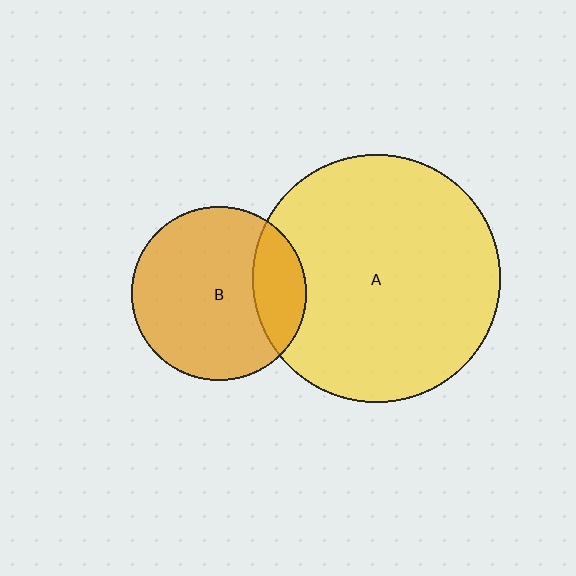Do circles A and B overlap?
Yes.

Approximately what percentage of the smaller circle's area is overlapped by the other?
Approximately 20%.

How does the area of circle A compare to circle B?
Approximately 2.0 times.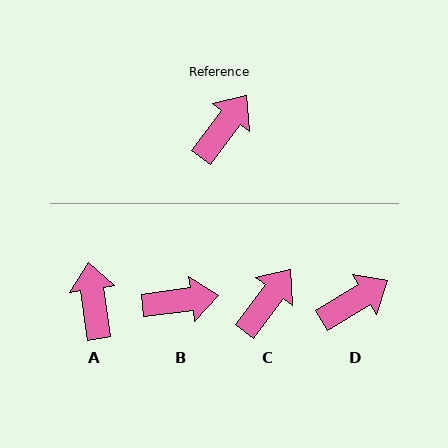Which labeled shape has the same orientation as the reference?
C.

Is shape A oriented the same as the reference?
No, it is off by about 45 degrees.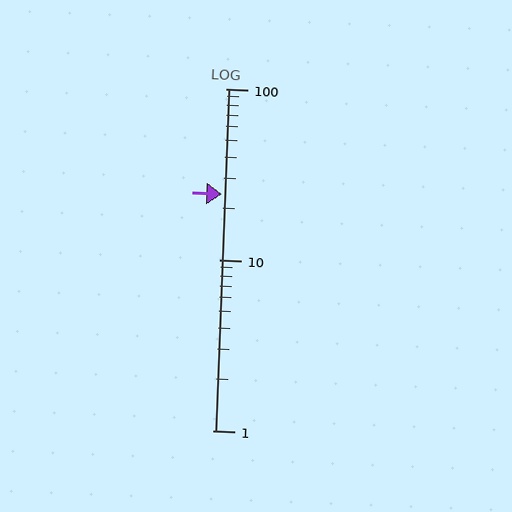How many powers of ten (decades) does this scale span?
The scale spans 2 decades, from 1 to 100.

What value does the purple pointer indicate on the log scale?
The pointer indicates approximately 24.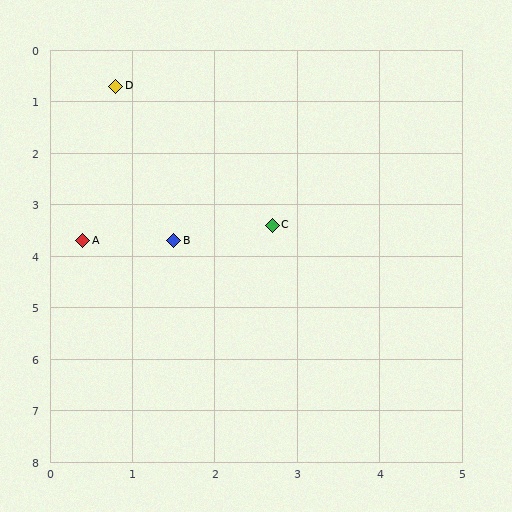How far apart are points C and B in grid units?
Points C and B are about 1.2 grid units apart.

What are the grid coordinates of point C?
Point C is at approximately (2.7, 3.4).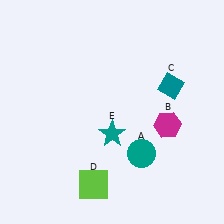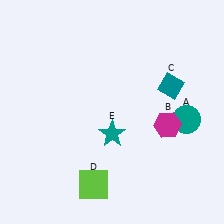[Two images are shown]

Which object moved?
The teal circle (A) moved right.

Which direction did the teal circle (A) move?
The teal circle (A) moved right.